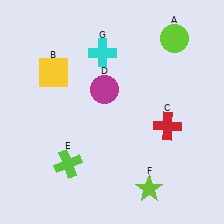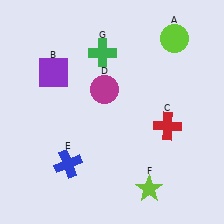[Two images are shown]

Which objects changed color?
B changed from yellow to purple. E changed from lime to blue. G changed from cyan to green.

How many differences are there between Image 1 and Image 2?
There are 3 differences between the two images.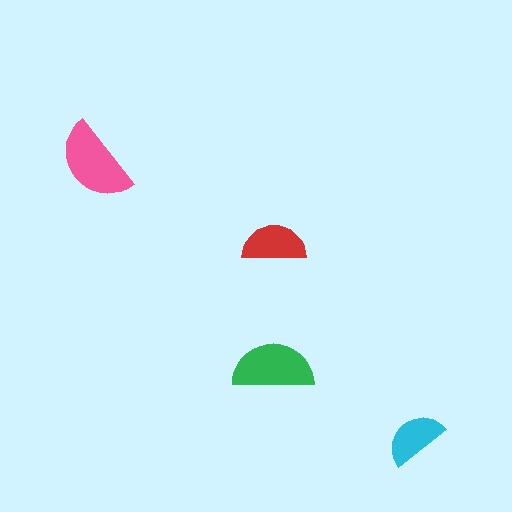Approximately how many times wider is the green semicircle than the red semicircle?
About 1.5 times wider.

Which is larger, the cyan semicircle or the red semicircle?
The red one.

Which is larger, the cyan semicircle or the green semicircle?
The green one.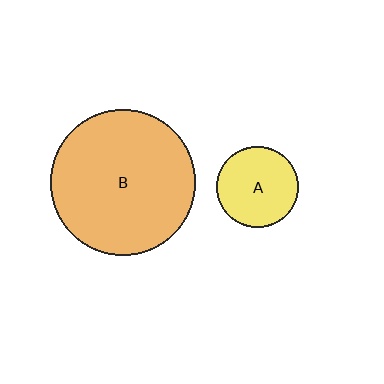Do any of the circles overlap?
No, none of the circles overlap.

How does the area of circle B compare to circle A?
Approximately 3.2 times.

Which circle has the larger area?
Circle B (orange).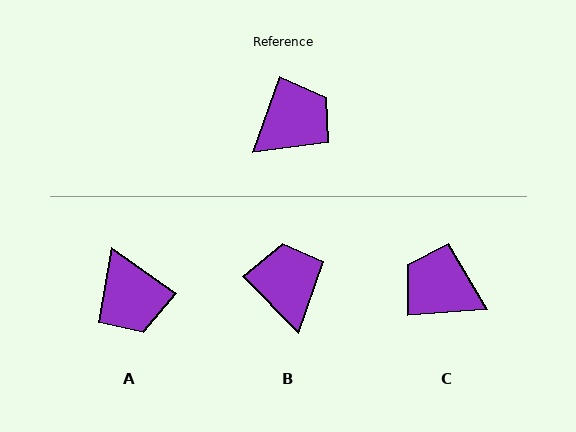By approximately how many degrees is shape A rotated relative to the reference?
Approximately 107 degrees clockwise.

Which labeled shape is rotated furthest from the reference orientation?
C, about 113 degrees away.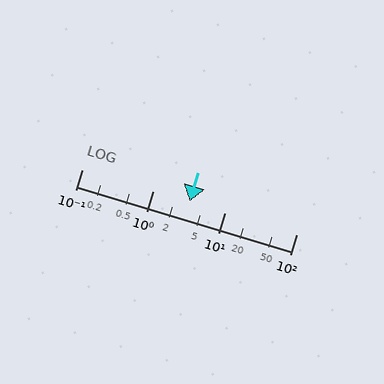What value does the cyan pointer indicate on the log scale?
The pointer indicates approximately 3.2.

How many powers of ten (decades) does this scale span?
The scale spans 3 decades, from 0.1 to 100.